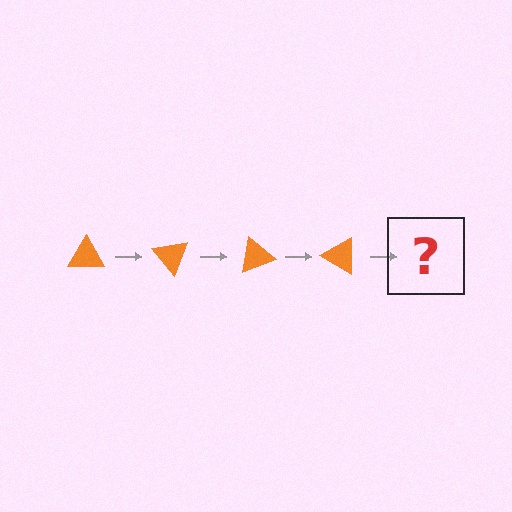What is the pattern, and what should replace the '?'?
The pattern is that the triangle rotates 50 degrees each step. The '?' should be an orange triangle rotated 200 degrees.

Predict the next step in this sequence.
The next step is an orange triangle rotated 200 degrees.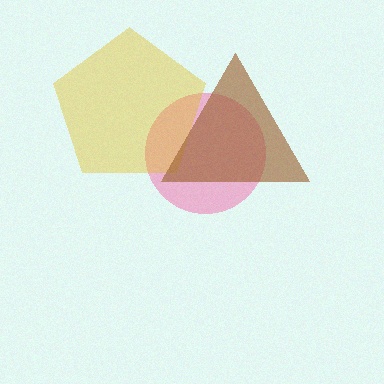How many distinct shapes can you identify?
There are 3 distinct shapes: a pink circle, a yellow pentagon, a brown triangle.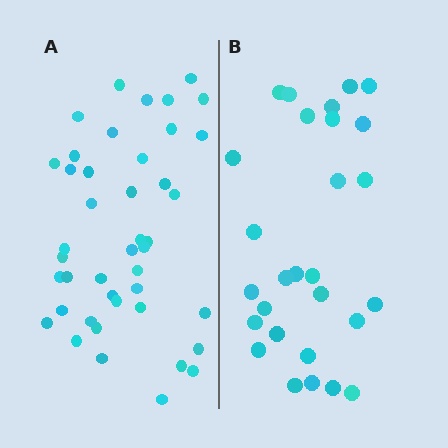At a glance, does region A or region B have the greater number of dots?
Region A (the left region) has more dots.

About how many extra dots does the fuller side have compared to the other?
Region A has approximately 15 more dots than region B.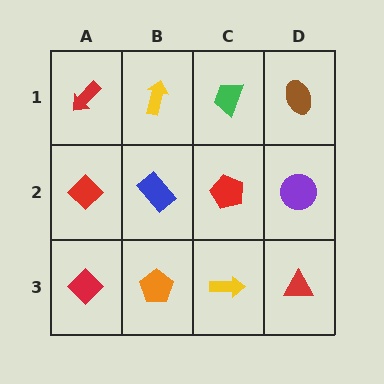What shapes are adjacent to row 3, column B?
A blue rectangle (row 2, column B), a red diamond (row 3, column A), a yellow arrow (row 3, column C).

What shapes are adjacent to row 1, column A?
A red diamond (row 2, column A), a yellow arrow (row 1, column B).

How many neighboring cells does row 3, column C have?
3.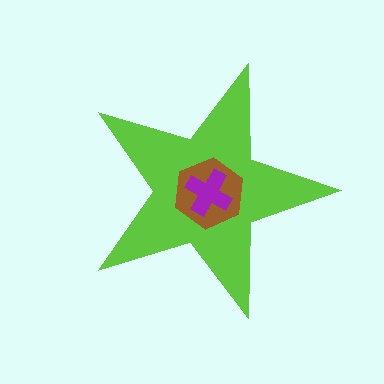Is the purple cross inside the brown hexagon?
Yes.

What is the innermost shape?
The purple cross.